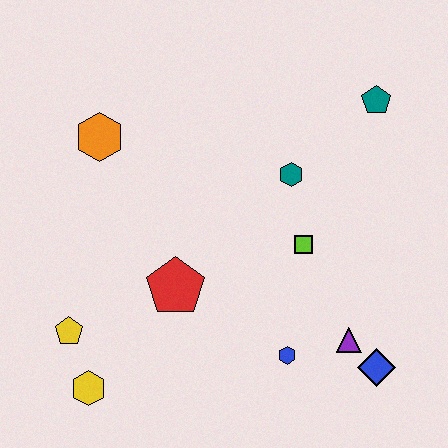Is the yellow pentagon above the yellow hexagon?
Yes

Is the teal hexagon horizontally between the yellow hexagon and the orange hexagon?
No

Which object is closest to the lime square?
The teal hexagon is closest to the lime square.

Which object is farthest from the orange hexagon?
The blue diamond is farthest from the orange hexagon.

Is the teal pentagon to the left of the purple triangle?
No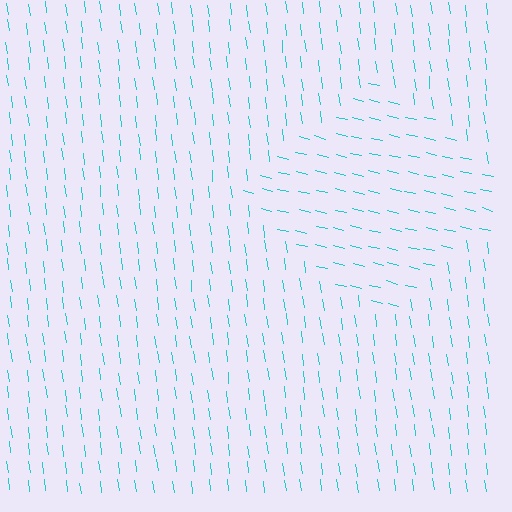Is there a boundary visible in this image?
Yes, there is a texture boundary formed by a change in line orientation.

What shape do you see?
I see a diamond.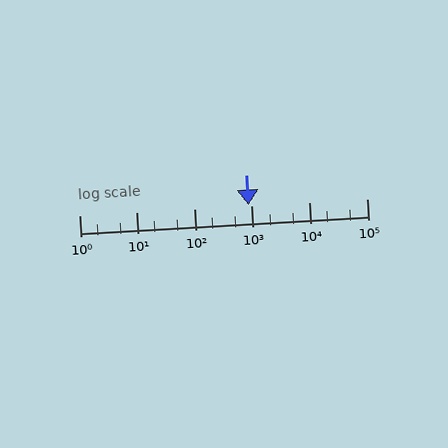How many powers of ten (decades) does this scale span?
The scale spans 5 decades, from 1 to 100000.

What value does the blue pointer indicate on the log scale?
The pointer indicates approximately 860.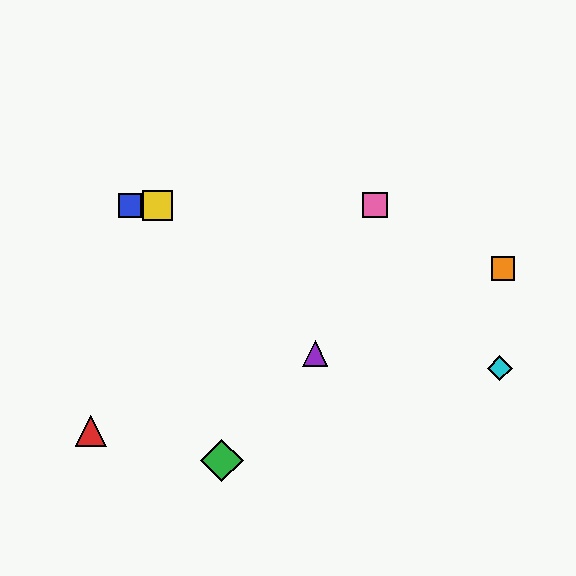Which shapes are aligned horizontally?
The blue square, the yellow square, the pink square are aligned horizontally.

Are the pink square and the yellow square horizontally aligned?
Yes, both are at y≈205.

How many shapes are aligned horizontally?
3 shapes (the blue square, the yellow square, the pink square) are aligned horizontally.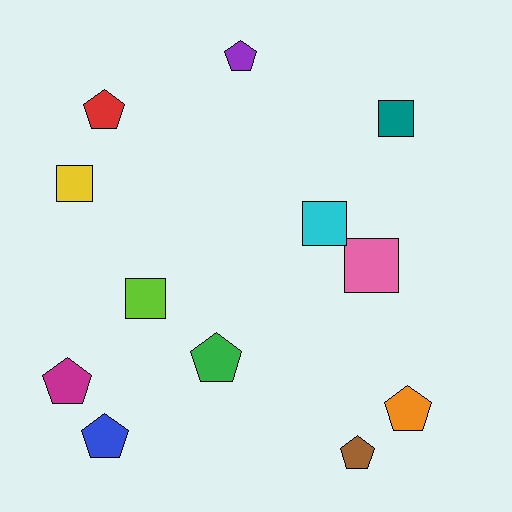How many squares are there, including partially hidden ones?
There are 5 squares.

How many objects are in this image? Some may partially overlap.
There are 12 objects.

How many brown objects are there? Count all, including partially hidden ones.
There is 1 brown object.